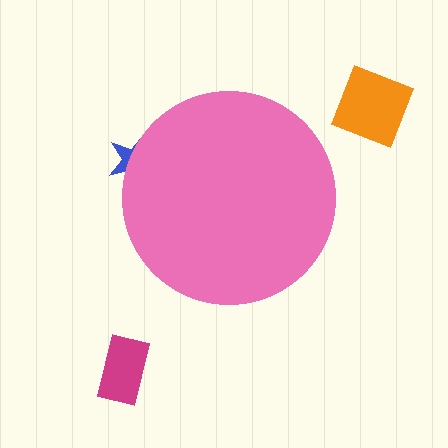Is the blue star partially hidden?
Yes, the blue star is partially hidden behind the pink circle.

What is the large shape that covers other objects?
A pink circle.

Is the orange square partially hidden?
No, the orange square is fully visible.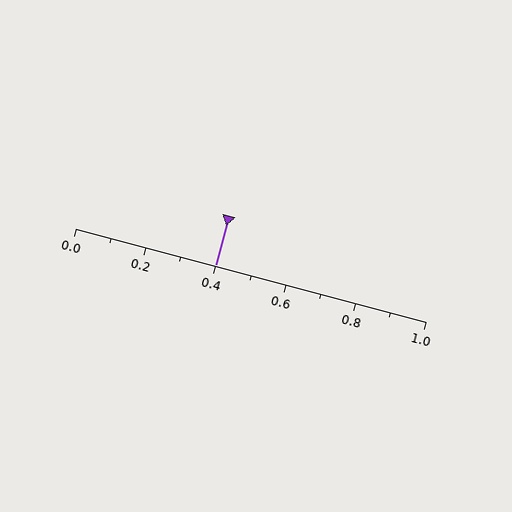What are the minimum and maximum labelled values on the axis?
The axis runs from 0.0 to 1.0.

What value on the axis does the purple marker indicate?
The marker indicates approximately 0.4.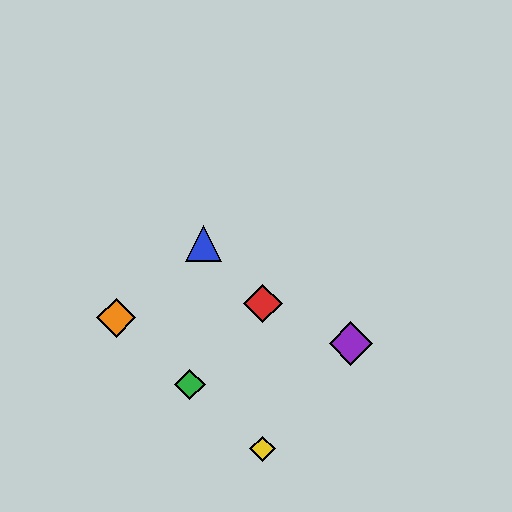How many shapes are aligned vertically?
2 shapes (the red diamond, the yellow diamond) are aligned vertically.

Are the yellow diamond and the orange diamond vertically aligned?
No, the yellow diamond is at x≈263 and the orange diamond is at x≈116.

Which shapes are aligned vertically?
The red diamond, the yellow diamond are aligned vertically.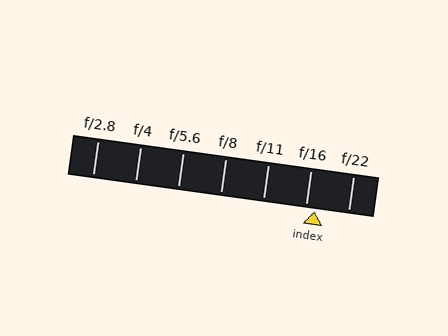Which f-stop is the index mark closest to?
The index mark is closest to f/16.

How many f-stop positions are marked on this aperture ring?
There are 7 f-stop positions marked.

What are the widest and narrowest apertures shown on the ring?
The widest aperture shown is f/2.8 and the narrowest is f/22.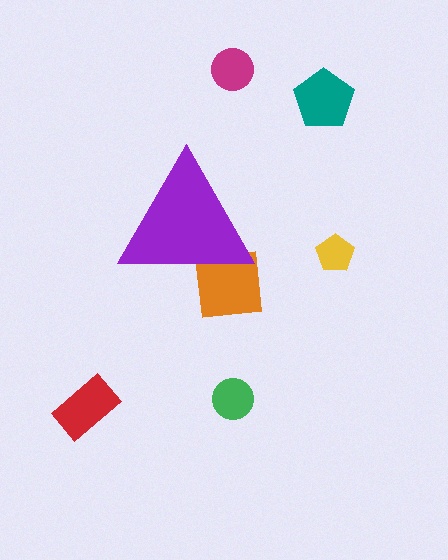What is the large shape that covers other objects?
A purple triangle.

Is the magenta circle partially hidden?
No, the magenta circle is fully visible.